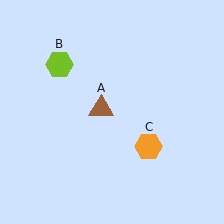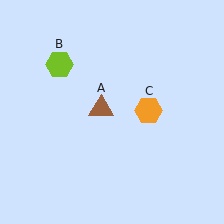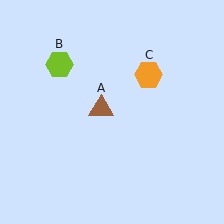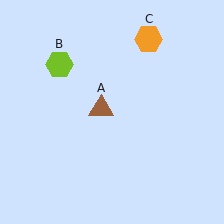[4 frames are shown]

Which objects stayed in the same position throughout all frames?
Brown triangle (object A) and lime hexagon (object B) remained stationary.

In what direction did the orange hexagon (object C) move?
The orange hexagon (object C) moved up.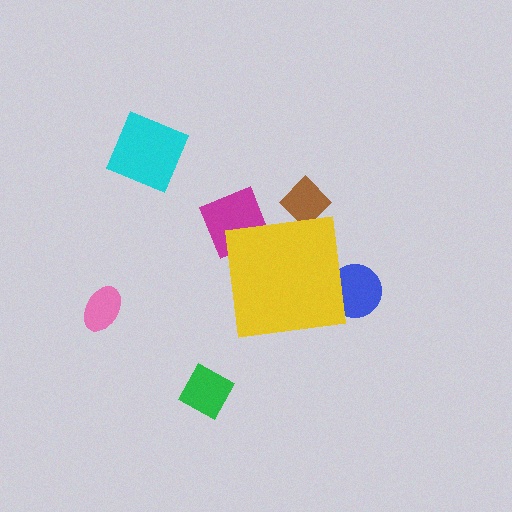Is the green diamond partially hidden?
No, the green diamond is fully visible.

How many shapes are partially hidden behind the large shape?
3 shapes are partially hidden.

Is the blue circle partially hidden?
Yes, the blue circle is partially hidden behind the yellow square.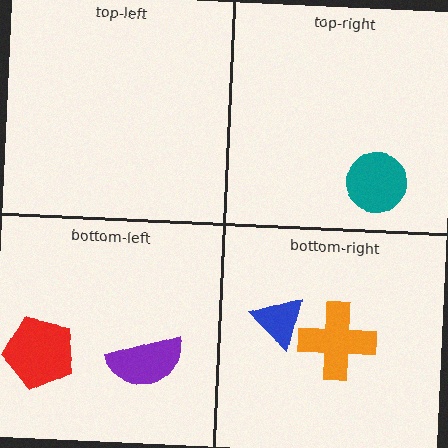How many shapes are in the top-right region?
1.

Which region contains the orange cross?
The bottom-right region.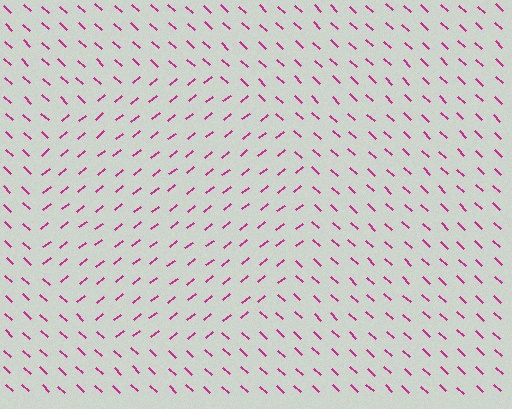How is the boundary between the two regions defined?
The boundary is defined purely by a change in line orientation (approximately 82 degrees difference). All lines are the same color and thickness.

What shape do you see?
I see a circle.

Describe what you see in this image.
The image is filled with small magenta line segments. A circle region in the image has lines oriented differently from the surrounding lines, creating a visible texture boundary.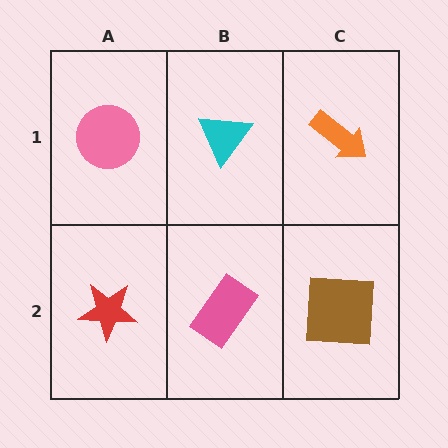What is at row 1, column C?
An orange arrow.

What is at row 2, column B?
A pink rectangle.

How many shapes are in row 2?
3 shapes.